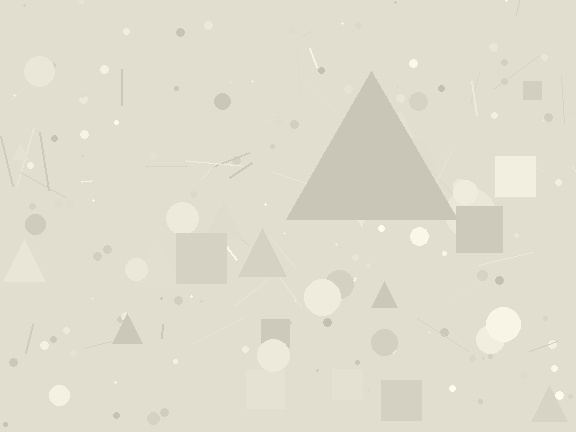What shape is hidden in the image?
A triangle is hidden in the image.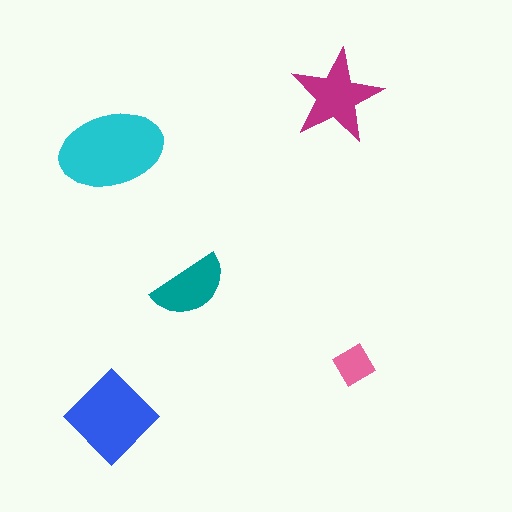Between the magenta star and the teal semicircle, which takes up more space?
The magenta star.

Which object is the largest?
The cyan ellipse.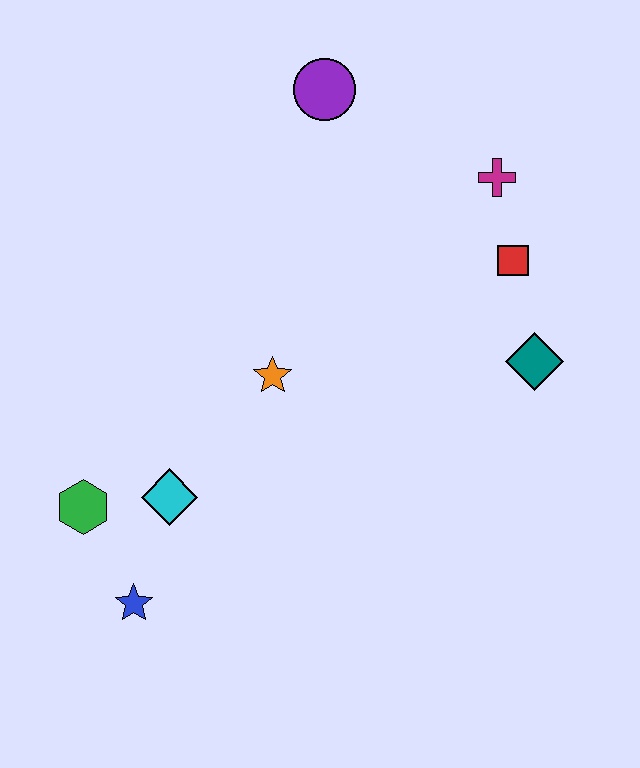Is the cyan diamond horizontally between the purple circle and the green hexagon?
Yes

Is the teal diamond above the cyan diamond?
Yes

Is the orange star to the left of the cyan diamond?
No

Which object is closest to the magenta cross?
The red square is closest to the magenta cross.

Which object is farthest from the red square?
The blue star is farthest from the red square.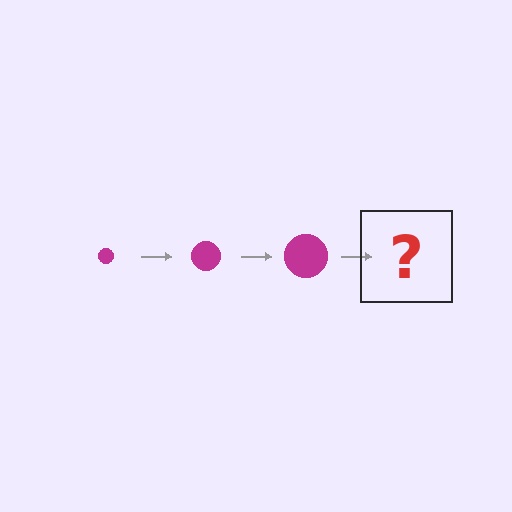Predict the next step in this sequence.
The next step is a magenta circle, larger than the previous one.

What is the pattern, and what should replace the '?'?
The pattern is that the circle gets progressively larger each step. The '?' should be a magenta circle, larger than the previous one.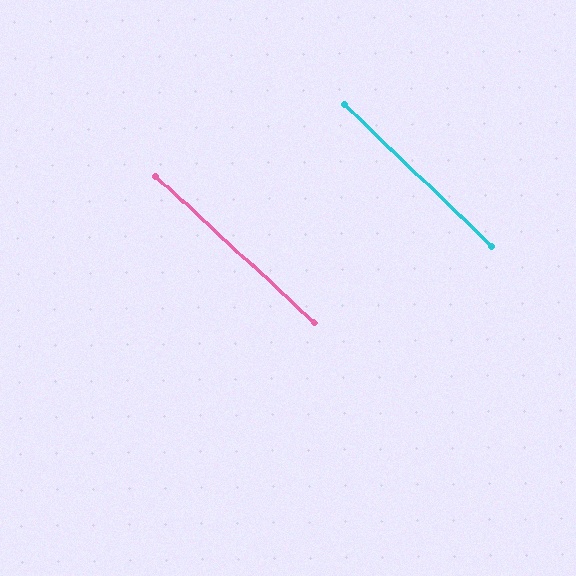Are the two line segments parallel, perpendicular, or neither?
Parallel — their directions differ by only 1.5°.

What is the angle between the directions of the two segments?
Approximately 1 degree.